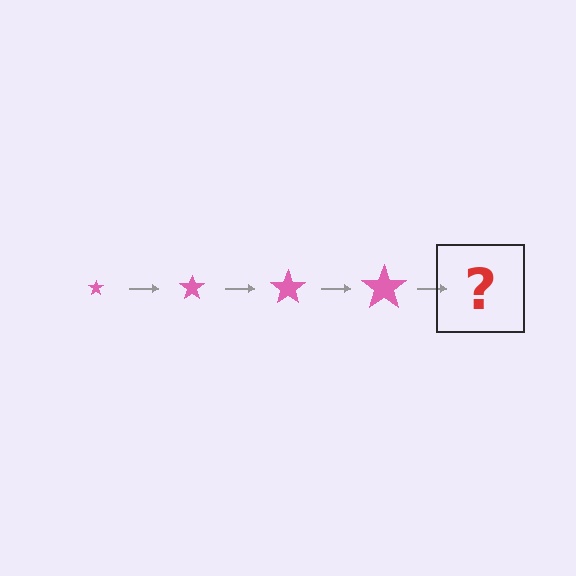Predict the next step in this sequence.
The next step is a pink star, larger than the previous one.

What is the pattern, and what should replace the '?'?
The pattern is that the star gets progressively larger each step. The '?' should be a pink star, larger than the previous one.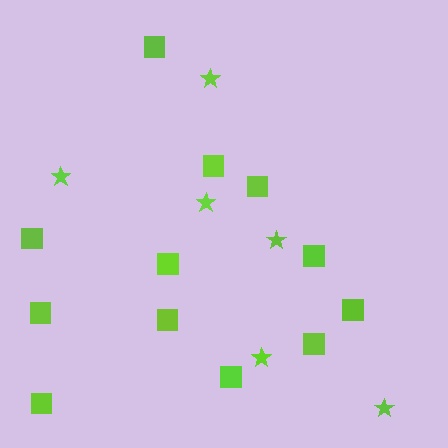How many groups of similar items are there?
There are 2 groups: one group of squares (12) and one group of stars (6).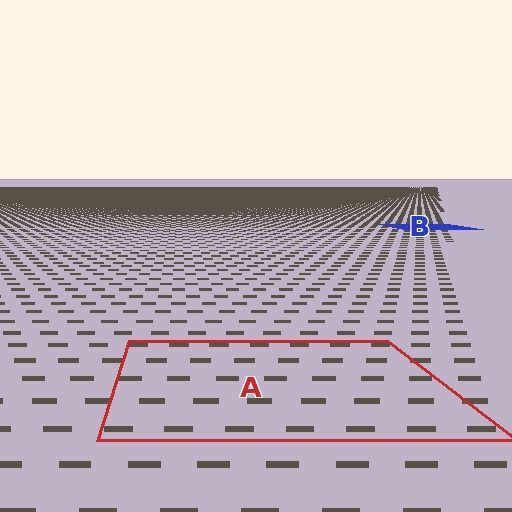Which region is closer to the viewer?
Region A is closer. The texture elements there are larger and more spread out.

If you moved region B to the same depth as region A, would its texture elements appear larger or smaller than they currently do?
They would appear larger. At a closer depth, the same texture elements are projected at a bigger on-screen size.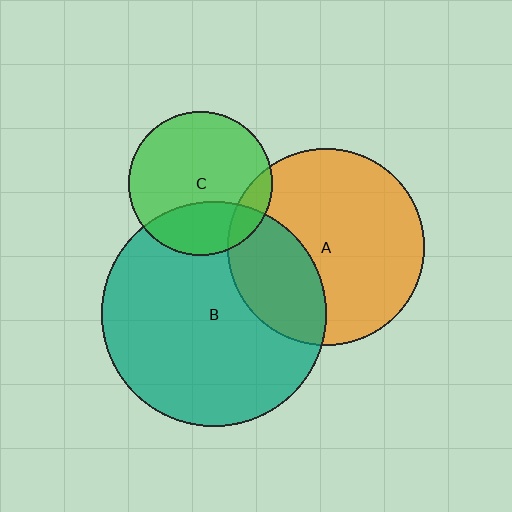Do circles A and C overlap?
Yes.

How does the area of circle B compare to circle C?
Approximately 2.5 times.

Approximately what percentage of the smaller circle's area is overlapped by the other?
Approximately 10%.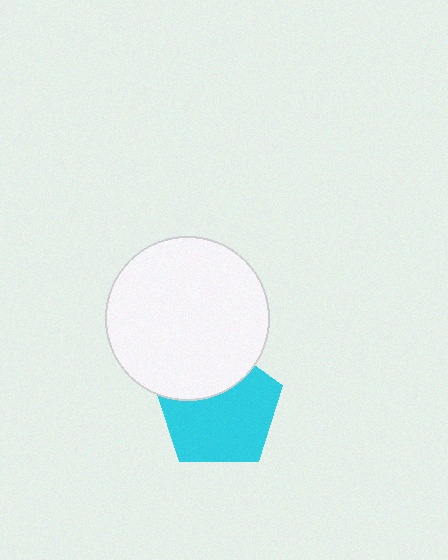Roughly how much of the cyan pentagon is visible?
Most of it is visible (roughly 68%).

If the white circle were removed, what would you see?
You would see the complete cyan pentagon.